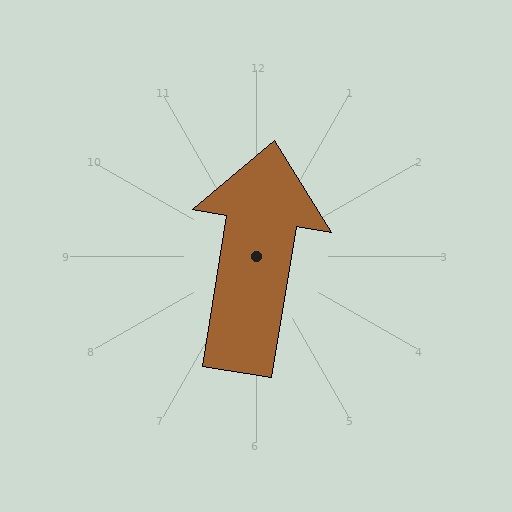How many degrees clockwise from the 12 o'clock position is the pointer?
Approximately 9 degrees.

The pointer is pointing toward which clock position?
Roughly 12 o'clock.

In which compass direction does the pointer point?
North.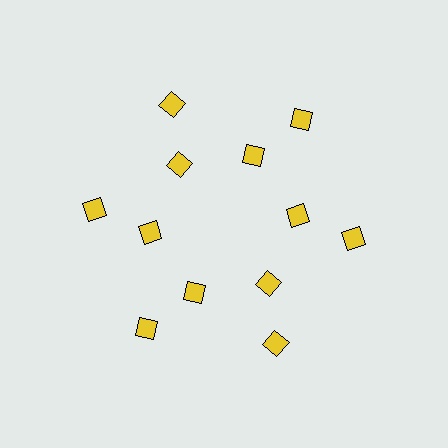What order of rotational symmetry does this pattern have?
This pattern has 6-fold rotational symmetry.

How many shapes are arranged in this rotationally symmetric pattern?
There are 12 shapes, arranged in 6 groups of 2.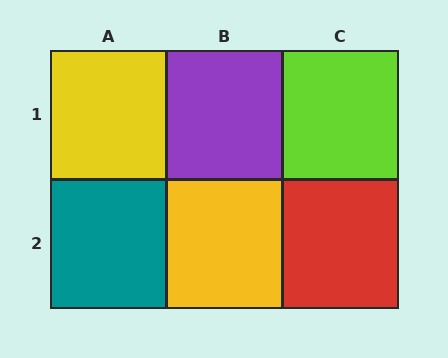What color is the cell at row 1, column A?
Yellow.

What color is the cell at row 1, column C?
Lime.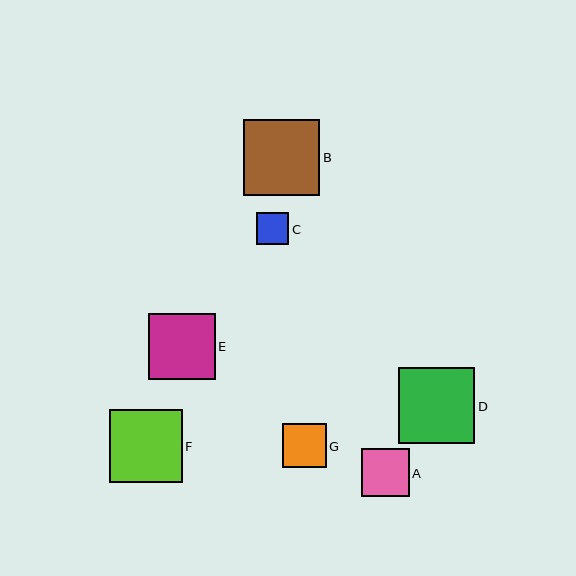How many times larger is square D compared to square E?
Square D is approximately 1.1 times the size of square E.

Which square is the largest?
Square B is the largest with a size of approximately 76 pixels.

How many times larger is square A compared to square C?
Square A is approximately 1.5 times the size of square C.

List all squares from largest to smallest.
From largest to smallest: B, D, F, E, A, G, C.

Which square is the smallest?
Square C is the smallest with a size of approximately 32 pixels.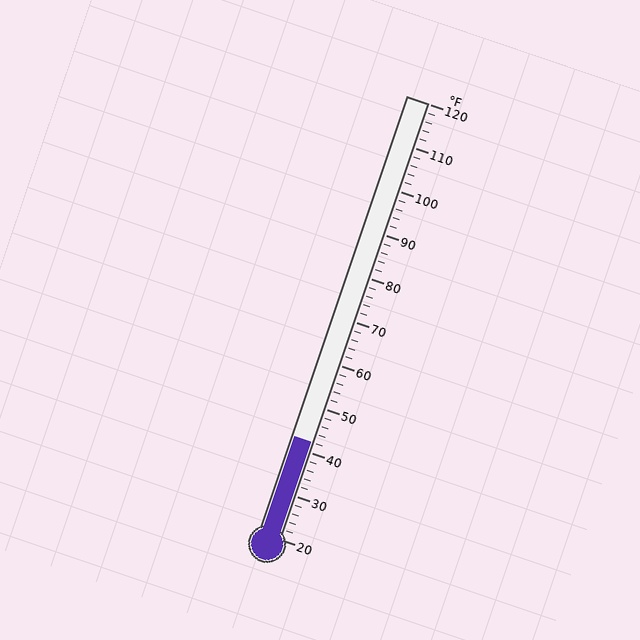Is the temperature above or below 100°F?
The temperature is below 100°F.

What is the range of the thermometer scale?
The thermometer scale ranges from 20°F to 120°F.